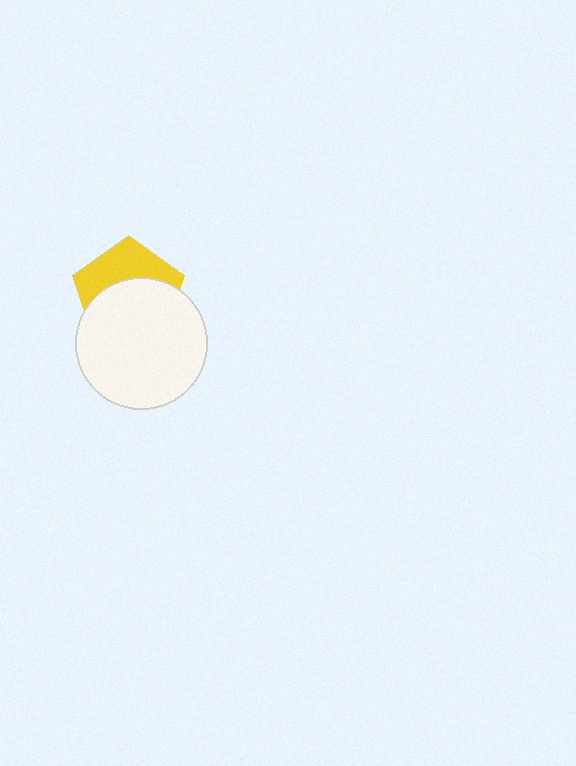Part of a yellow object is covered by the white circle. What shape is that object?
It is a pentagon.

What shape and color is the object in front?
The object in front is a white circle.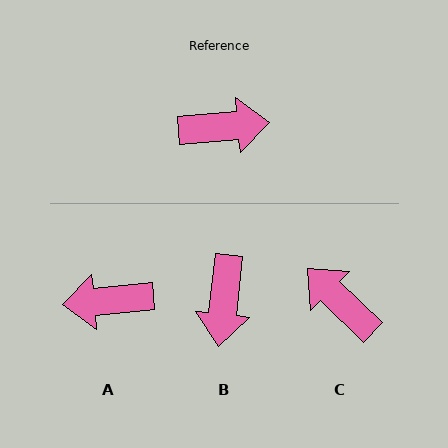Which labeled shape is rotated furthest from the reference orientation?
A, about 180 degrees away.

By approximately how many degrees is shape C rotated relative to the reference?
Approximately 131 degrees counter-clockwise.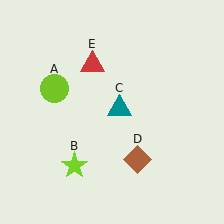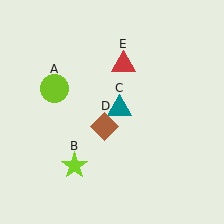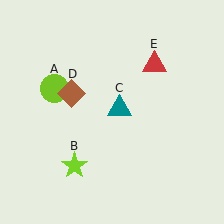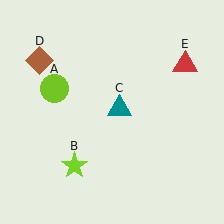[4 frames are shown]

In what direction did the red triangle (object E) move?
The red triangle (object E) moved right.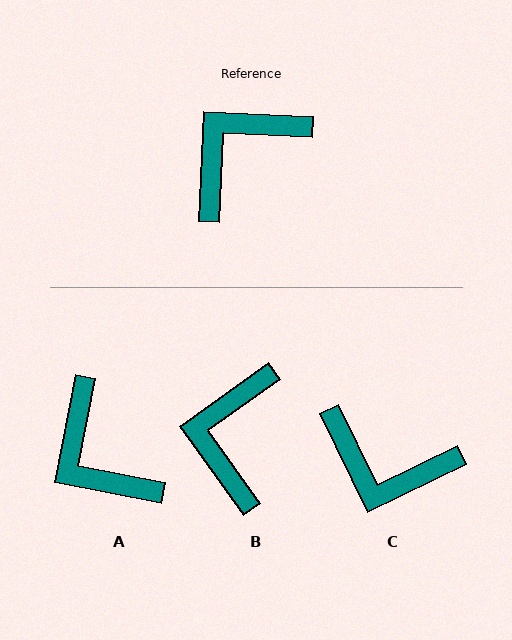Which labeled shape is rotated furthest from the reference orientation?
C, about 119 degrees away.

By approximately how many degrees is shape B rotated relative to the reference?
Approximately 38 degrees counter-clockwise.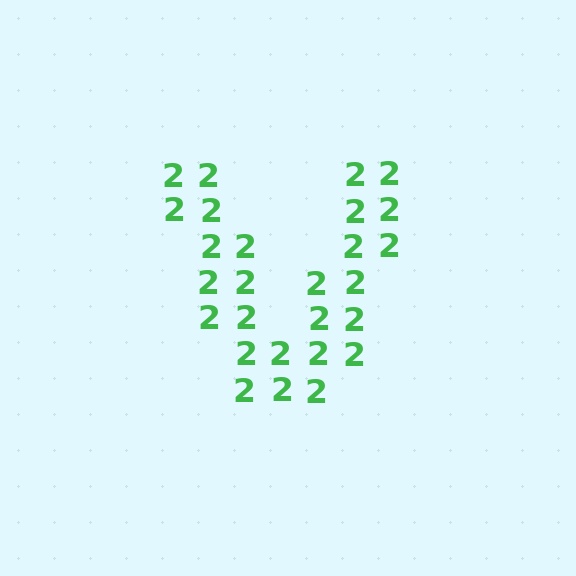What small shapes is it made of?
It is made of small digit 2's.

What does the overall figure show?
The overall figure shows the letter V.